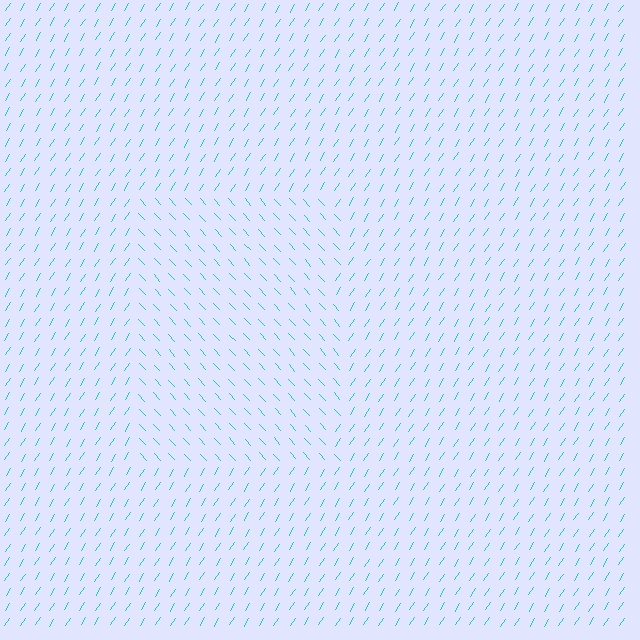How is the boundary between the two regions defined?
The boundary is defined purely by a change in line orientation (approximately 75 degrees difference). All lines are the same color and thickness.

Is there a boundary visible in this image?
Yes, there is a texture boundary formed by a change in line orientation.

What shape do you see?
I see a rectangle.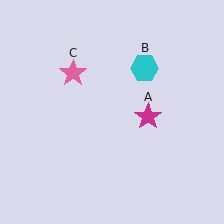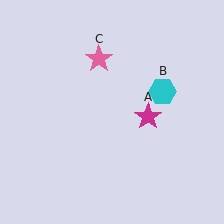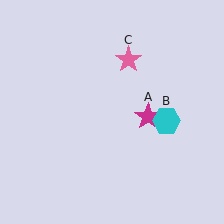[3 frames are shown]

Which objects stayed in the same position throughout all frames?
Magenta star (object A) remained stationary.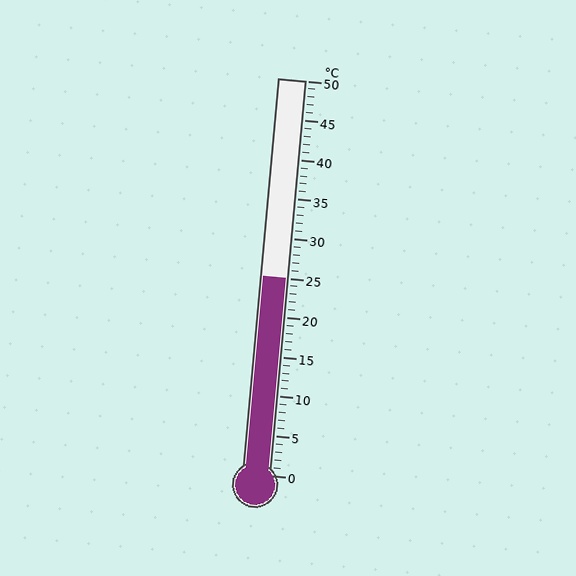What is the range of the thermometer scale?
The thermometer scale ranges from 0°C to 50°C.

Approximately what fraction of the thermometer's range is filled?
The thermometer is filled to approximately 50% of its range.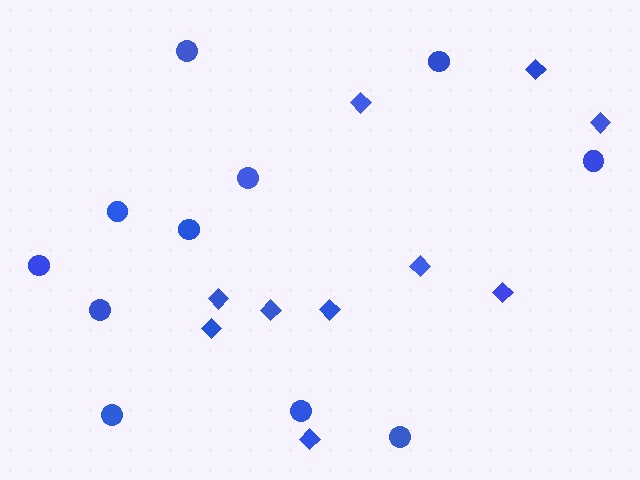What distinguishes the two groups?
There are 2 groups: one group of circles (11) and one group of diamonds (10).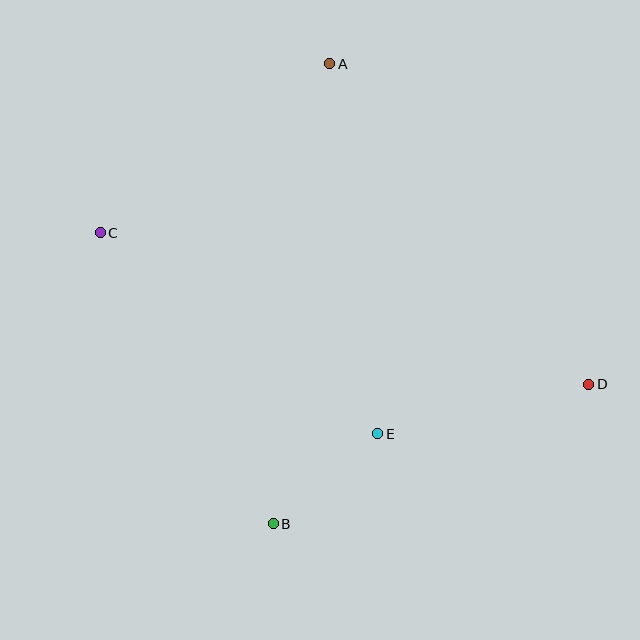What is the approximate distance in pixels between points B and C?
The distance between B and C is approximately 338 pixels.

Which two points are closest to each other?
Points B and E are closest to each other.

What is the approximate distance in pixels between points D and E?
The distance between D and E is approximately 217 pixels.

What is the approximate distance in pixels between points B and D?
The distance between B and D is approximately 345 pixels.